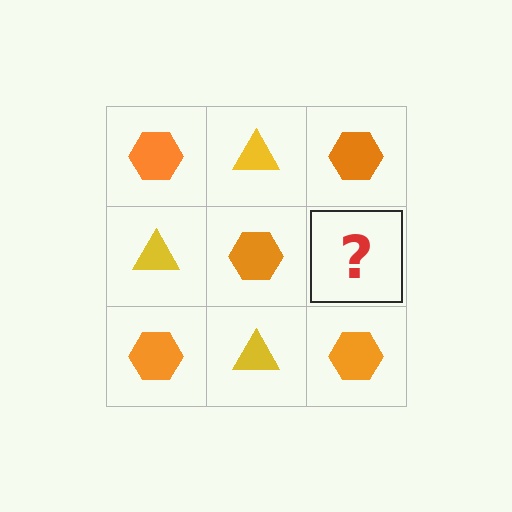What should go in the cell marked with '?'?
The missing cell should contain a yellow triangle.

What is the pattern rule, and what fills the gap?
The rule is that it alternates orange hexagon and yellow triangle in a checkerboard pattern. The gap should be filled with a yellow triangle.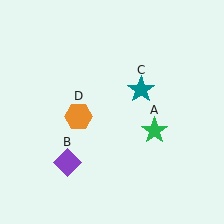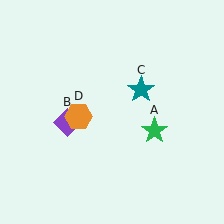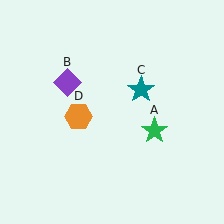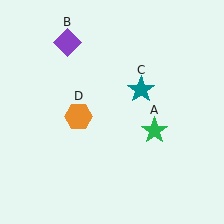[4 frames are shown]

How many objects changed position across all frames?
1 object changed position: purple diamond (object B).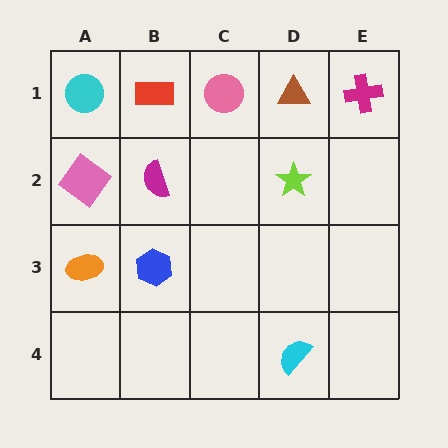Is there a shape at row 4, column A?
No, that cell is empty.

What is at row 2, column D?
A lime star.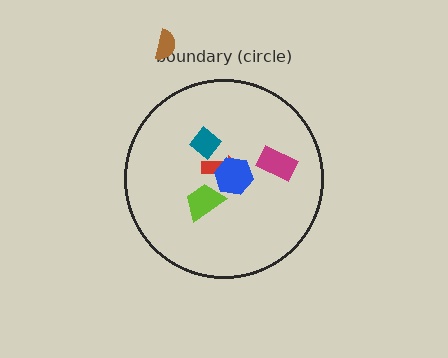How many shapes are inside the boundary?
5 inside, 1 outside.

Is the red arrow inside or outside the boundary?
Inside.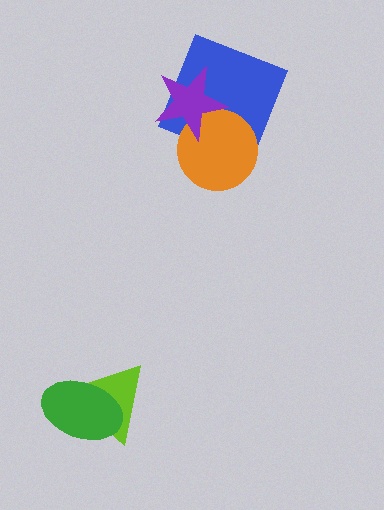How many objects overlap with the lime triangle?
1 object overlaps with the lime triangle.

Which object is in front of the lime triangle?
The green ellipse is in front of the lime triangle.